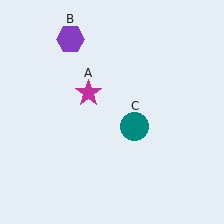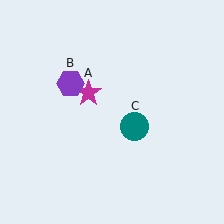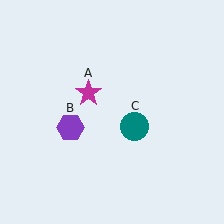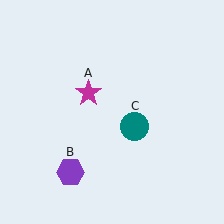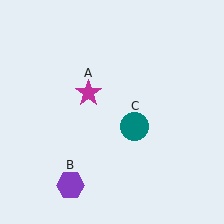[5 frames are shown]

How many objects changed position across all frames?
1 object changed position: purple hexagon (object B).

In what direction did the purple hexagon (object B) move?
The purple hexagon (object B) moved down.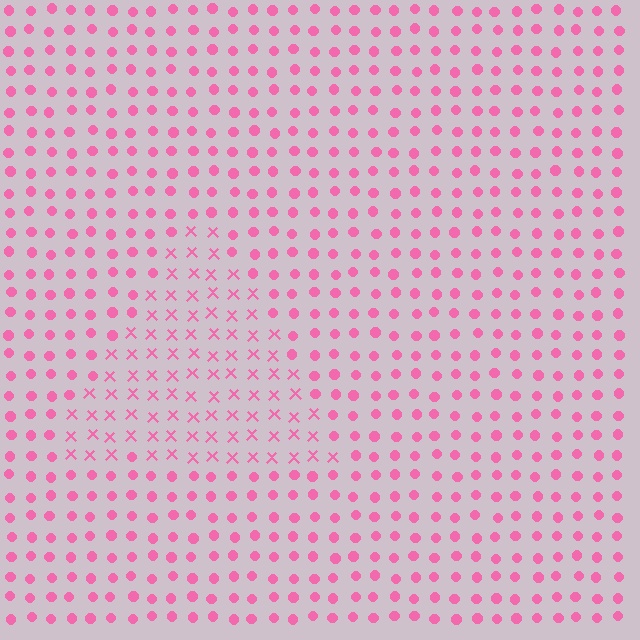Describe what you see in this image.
The image is filled with small pink elements arranged in a uniform grid. A triangle-shaped region contains X marks, while the surrounding area contains circles. The boundary is defined purely by the change in element shape.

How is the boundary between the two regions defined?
The boundary is defined by a change in element shape: X marks inside vs. circles outside. All elements share the same color and spacing.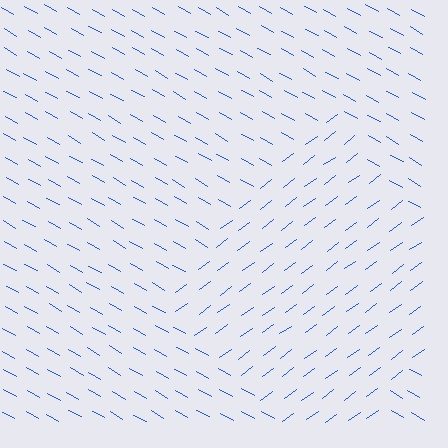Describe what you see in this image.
The image is filled with small blue line segments. A diamond region in the image has lines oriented differently from the surrounding lines, creating a visible texture boundary.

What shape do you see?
I see a diamond.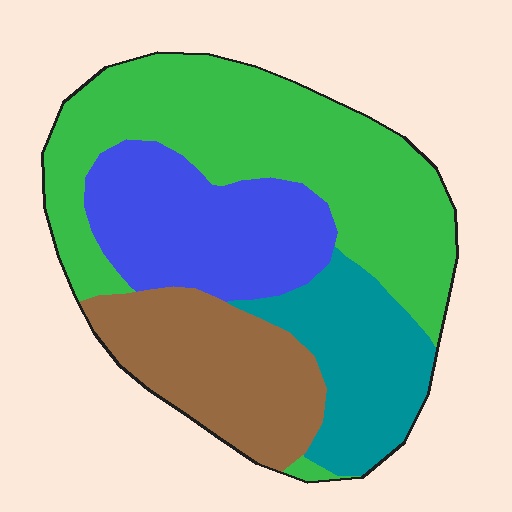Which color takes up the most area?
Green, at roughly 40%.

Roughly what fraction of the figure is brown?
Brown covers around 20% of the figure.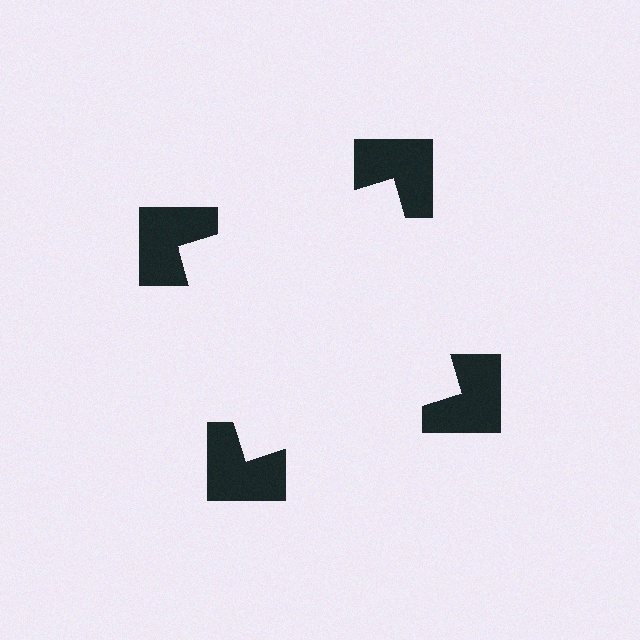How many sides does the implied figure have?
4 sides.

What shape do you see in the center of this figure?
An illusory square — its edges are inferred from the aligned wedge cuts in the notched squares, not physically drawn.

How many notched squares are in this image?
There are 4 — one at each vertex of the illusory square.